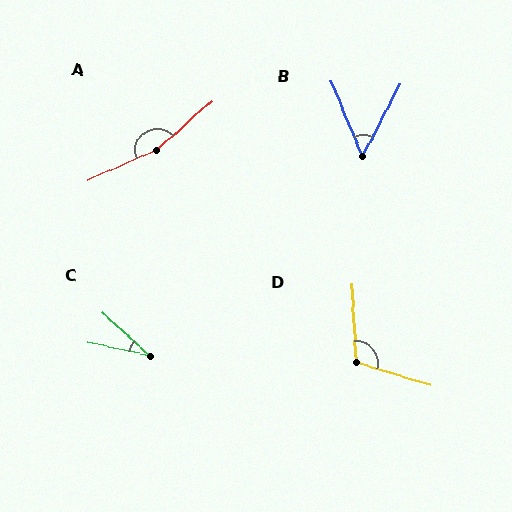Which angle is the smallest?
C, at approximately 31 degrees.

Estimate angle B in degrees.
Approximately 50 degrees.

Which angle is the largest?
A, at approximately 162 degrees.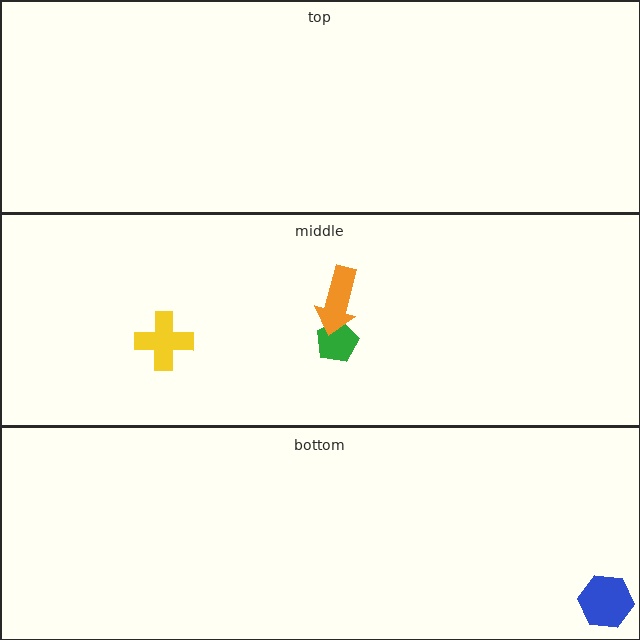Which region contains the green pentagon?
The middle region.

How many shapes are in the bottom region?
1.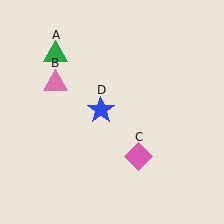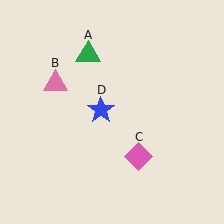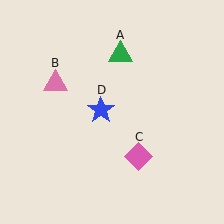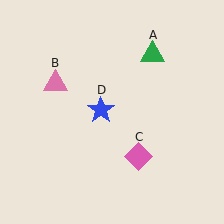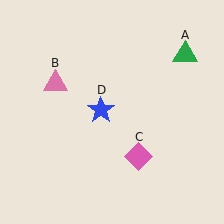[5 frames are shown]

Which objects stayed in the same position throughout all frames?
Pink triangle (object B) and pink diamond (object C) and blue star (object D) remained stationary.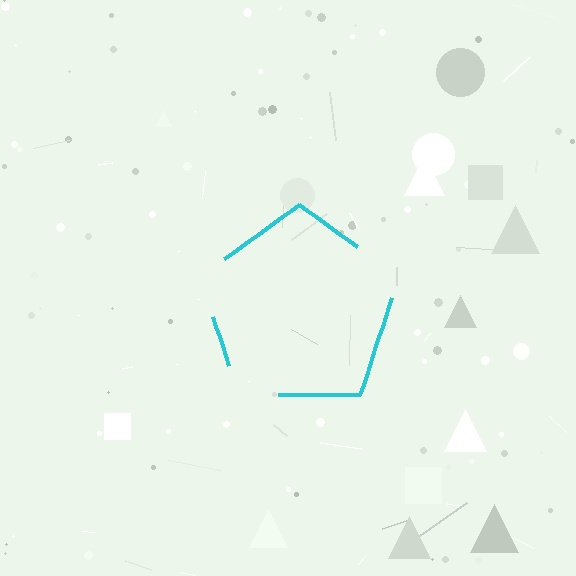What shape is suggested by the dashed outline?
The dashed outline suggests a pentagon.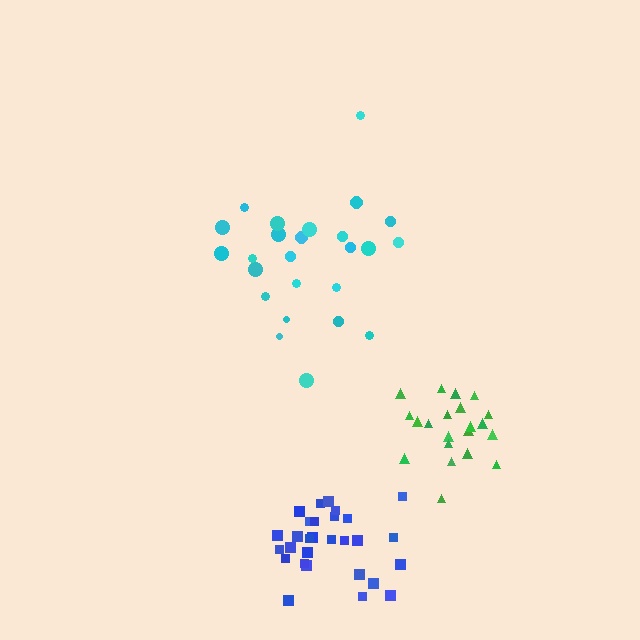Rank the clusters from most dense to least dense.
blue, green, cyan.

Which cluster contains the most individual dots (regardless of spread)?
Blue (29).